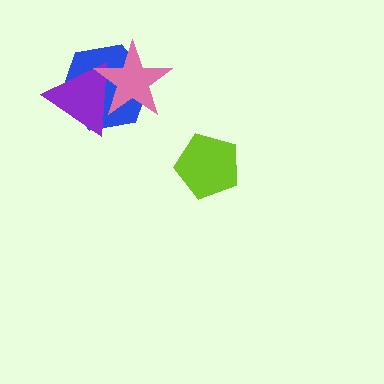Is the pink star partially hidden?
No, no other shape covers it.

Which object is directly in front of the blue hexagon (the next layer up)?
The purple triangle is directly in front of the blue hexagon.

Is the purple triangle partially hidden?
Yes, it is partially covered by another shape.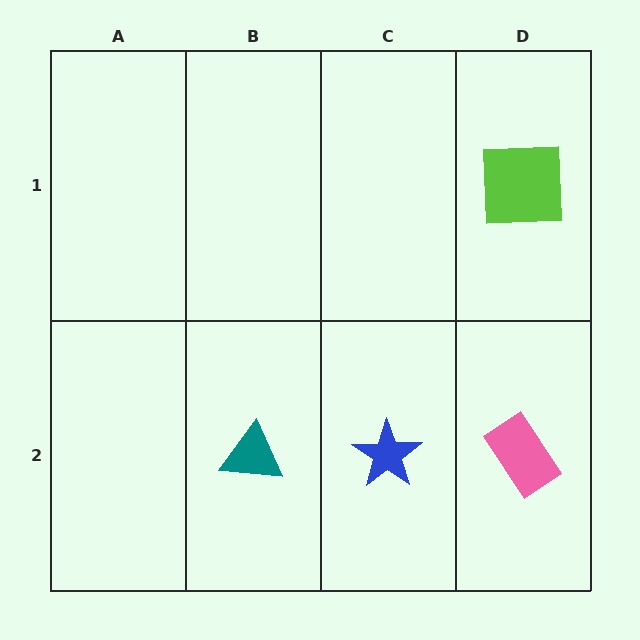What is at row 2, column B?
A teal triangle.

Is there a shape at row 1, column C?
No, that cell is empty.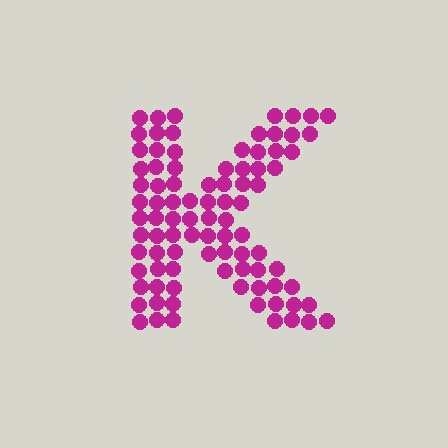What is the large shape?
The large shape is the letter K.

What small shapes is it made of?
It is made of small circles.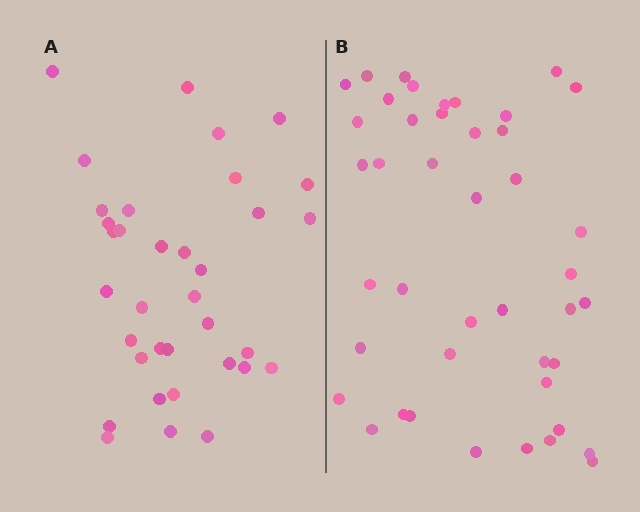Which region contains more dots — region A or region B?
Region B (the right region) has more dots.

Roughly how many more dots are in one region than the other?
Region B has roughly 8 or so more dots than region A.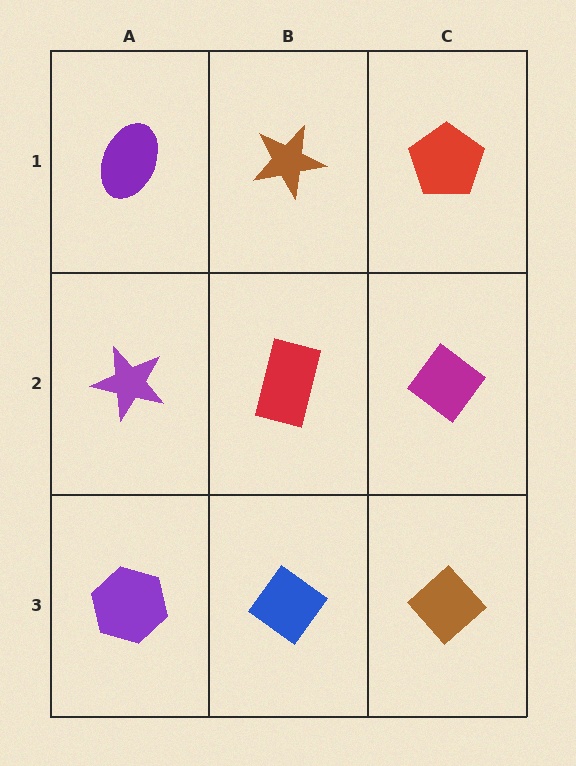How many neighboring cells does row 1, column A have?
2.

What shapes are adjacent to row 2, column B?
A brown star (row 1, column B), a blue diamond (row 3, column B), a purple star (row 2, column A), a magenta diamond (row 2, column C).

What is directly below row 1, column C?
A magenta diamond.